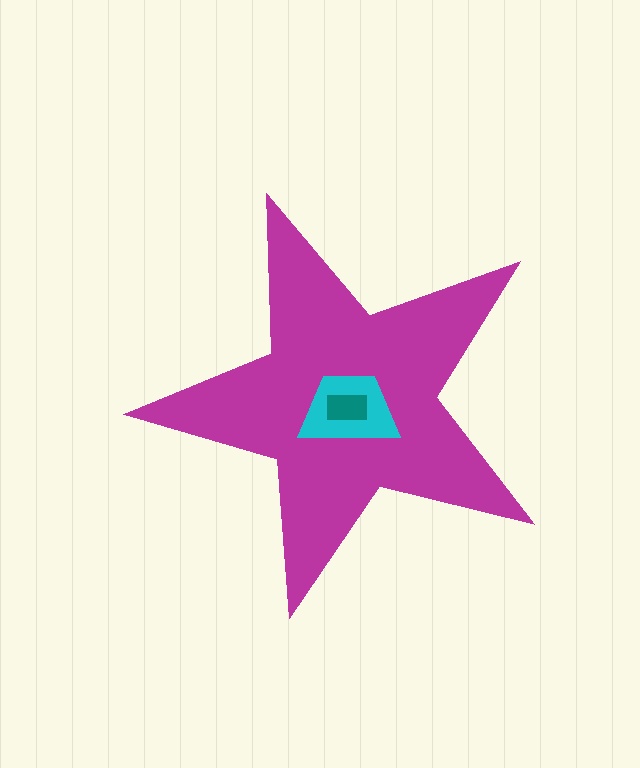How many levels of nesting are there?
3.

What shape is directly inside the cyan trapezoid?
The teal rectangle.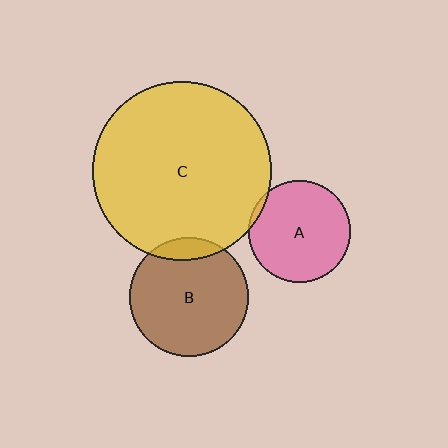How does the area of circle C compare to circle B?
Approximately 2.2 times.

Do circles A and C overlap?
Yes.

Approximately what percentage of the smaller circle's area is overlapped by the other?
Approximately 5%.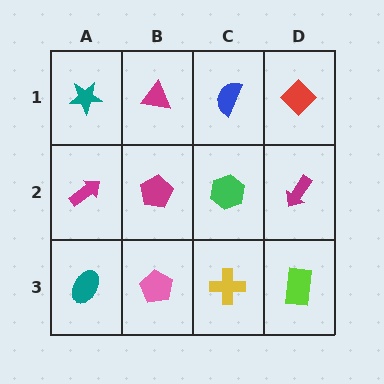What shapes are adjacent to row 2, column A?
A teal star (row 1, column A), a teal ellipse (row 3, column A), a magenta pentagon (row 2, column B).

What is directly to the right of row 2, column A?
A magenta pentagon.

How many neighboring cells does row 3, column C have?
3.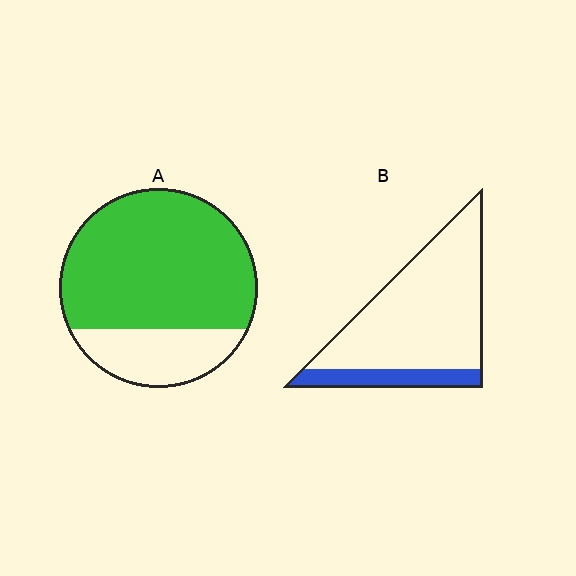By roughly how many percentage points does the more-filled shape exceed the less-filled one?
By roughly 55 percentage points (A over B).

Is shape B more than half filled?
No.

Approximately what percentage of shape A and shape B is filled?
A is approximately 75% and B is approximately 20%.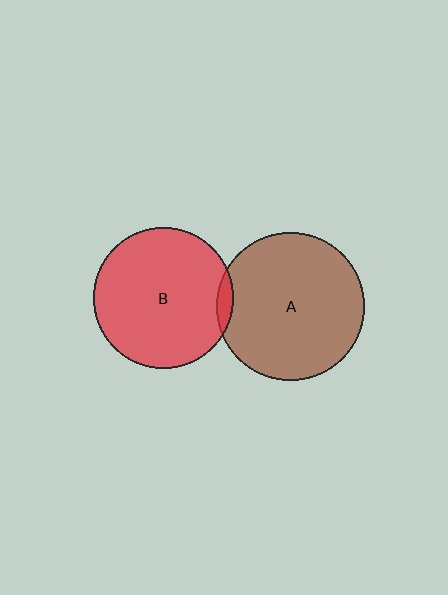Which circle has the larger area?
Circle A (brown).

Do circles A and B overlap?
Yes.